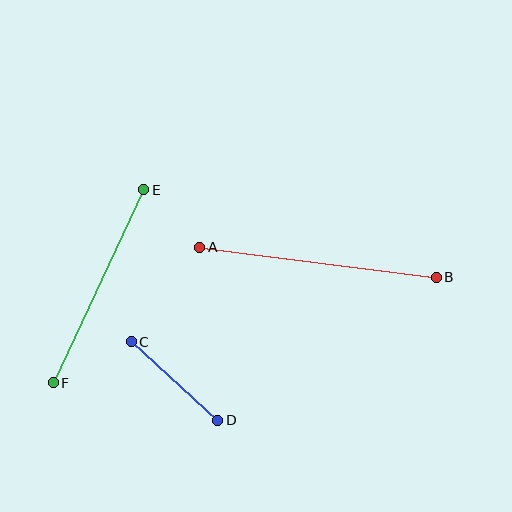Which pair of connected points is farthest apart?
Points A and B are farthest apart.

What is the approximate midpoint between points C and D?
The midpoint is at approximately (175, 381) pixels.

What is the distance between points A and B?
The distance is approximately 238 pixels.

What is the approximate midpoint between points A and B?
The midpoint is at approximately (318, 262) pixels.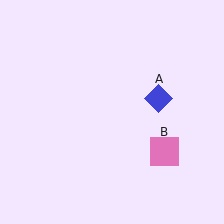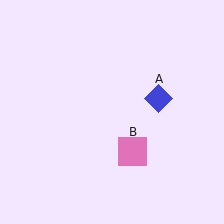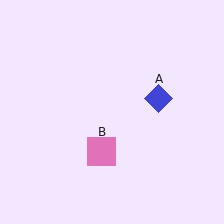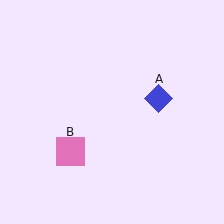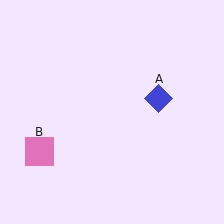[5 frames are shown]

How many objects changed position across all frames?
1 object changed position: pink square (object B).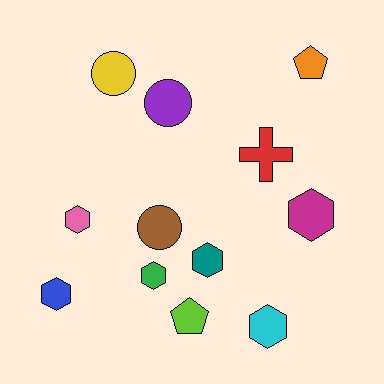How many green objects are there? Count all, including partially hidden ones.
There is 1 green object.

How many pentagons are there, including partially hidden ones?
There are 2 pentagons.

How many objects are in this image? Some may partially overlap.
There are 12 objects.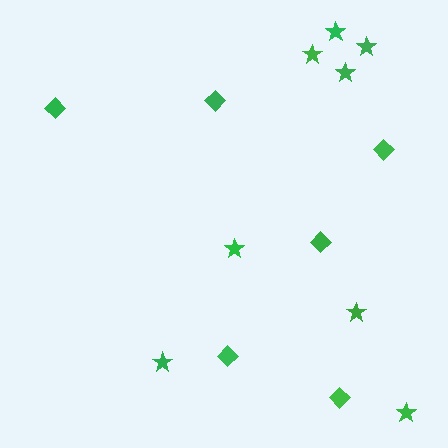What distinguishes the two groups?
There are 2 groups: one group of diamonds (6) and one group of stars (8).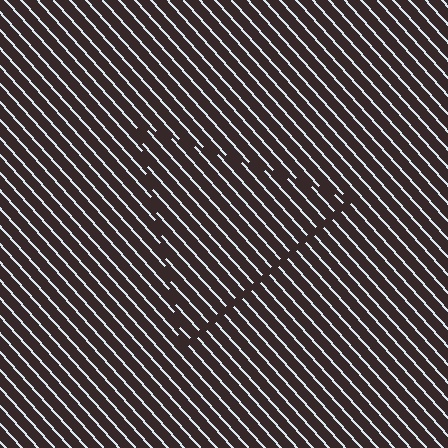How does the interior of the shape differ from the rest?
The interior of the shape contains the same grating, shifted by half a period — the contour is defined by the phase discontinuity where line-ends from the inner and outer gratings abut.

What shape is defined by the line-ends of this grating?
An illusory triangle. The interior of the shape contains the same grating, shifted by half a period — the contour is defined by the phase discontinuity where line-ends from the inner and outer gratings abut.